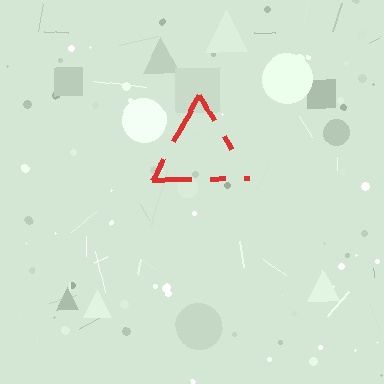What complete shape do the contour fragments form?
The contour fragments form a triangle.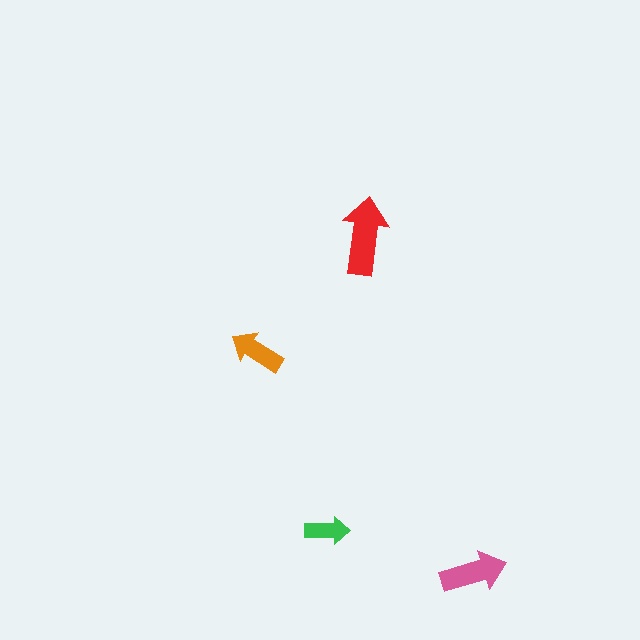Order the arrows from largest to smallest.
the red one, the pink one, the orange one, the green one.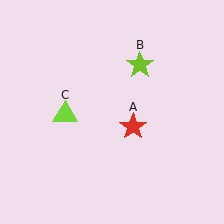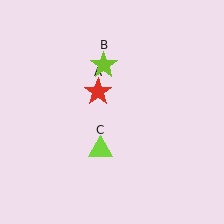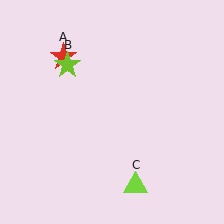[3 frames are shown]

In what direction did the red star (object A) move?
The red star (object A) moved up and to the left.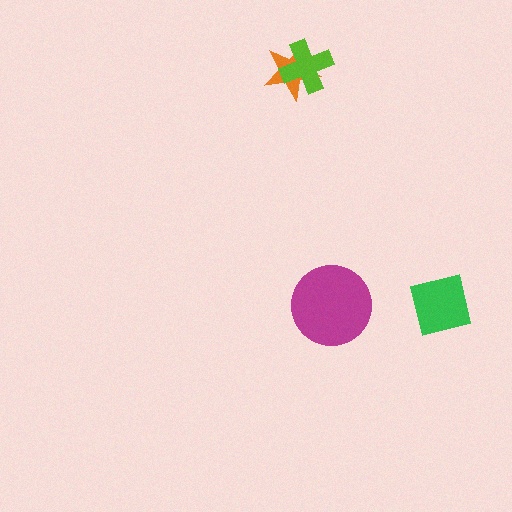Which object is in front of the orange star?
The lime cross is in front of the orange star.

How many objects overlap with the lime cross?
1 object overlaps with the lime cross.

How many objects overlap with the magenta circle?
0 objects overlap with the magenta circle.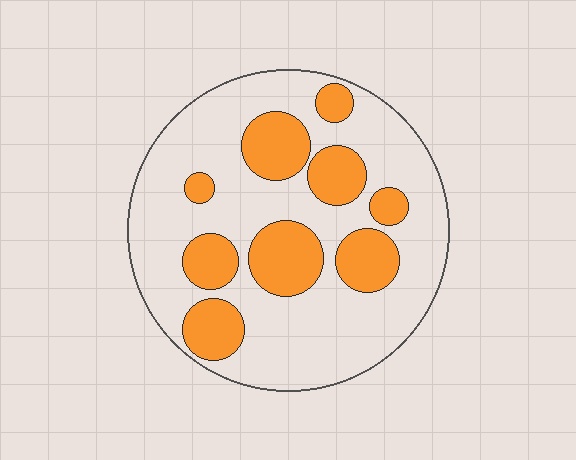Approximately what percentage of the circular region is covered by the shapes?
Approximately 30%.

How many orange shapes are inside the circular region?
9.